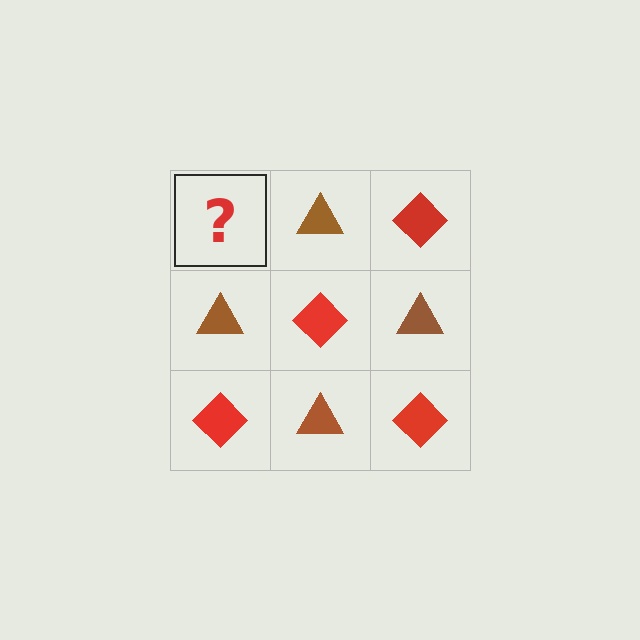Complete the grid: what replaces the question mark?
The question mark should be replaced with a red diamond.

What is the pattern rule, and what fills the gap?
The rule is that it alternates red diamond and brown triangle in a checkerboard pattern. The gap should be filled with a red diamond.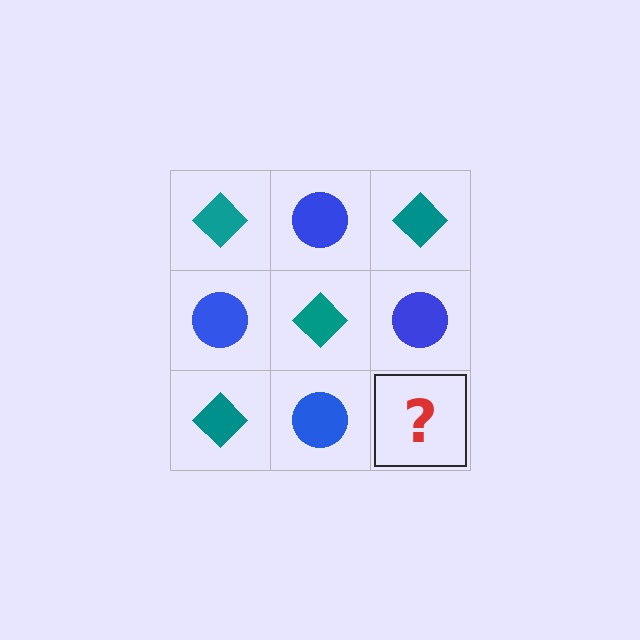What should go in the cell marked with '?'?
The missing cell should contain a teal diamond.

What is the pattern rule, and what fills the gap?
The rule is that it alternates teal diamond and blue circle in a checkerboard pattern. The gap should be filled with a teal diamond.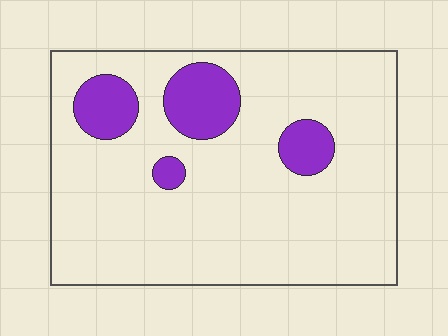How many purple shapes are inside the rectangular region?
4.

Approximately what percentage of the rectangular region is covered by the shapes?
Approximately 15%.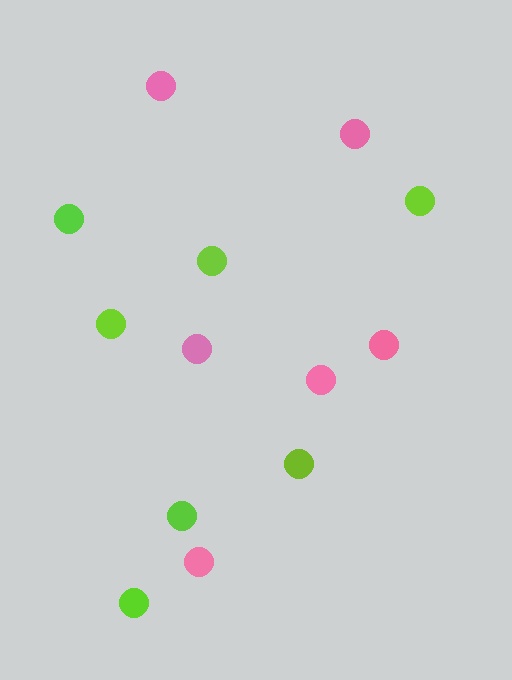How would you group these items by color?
There are 2 groups: one group of lime circles (7) and one group of pink circles (6).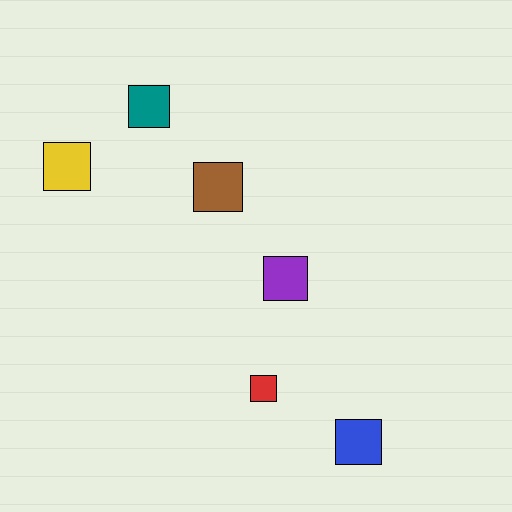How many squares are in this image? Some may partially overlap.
There are 6 squares.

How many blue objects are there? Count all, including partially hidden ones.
There is 1 blue object.